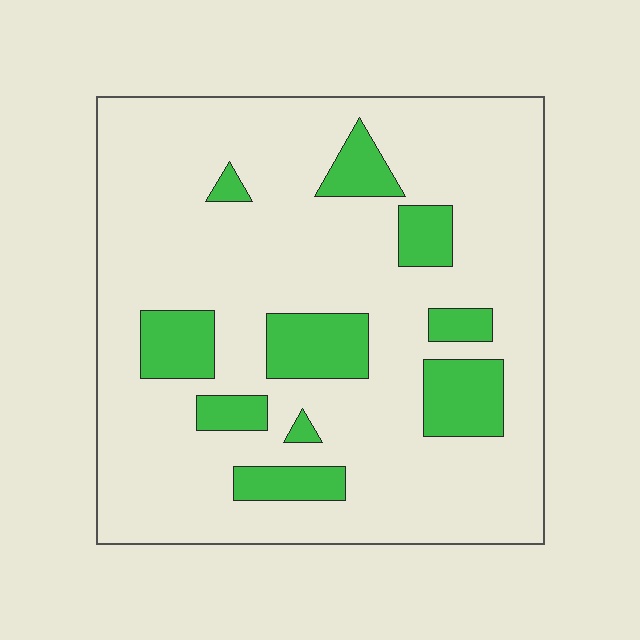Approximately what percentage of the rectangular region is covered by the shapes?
Approximately 20%.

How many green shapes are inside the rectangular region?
10.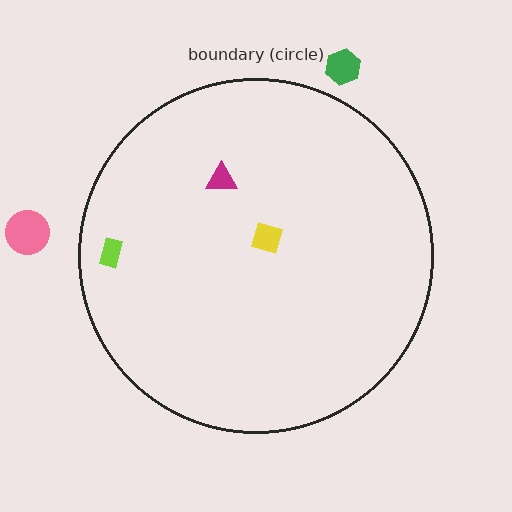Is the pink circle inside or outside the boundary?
Outside.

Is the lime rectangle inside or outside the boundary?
Inside.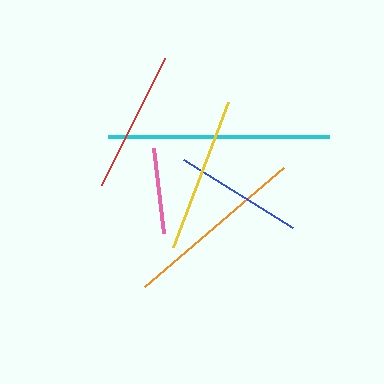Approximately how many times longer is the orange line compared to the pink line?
The orange line is approximately 2.1 times the length of the pink line.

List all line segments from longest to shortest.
From longest to shortest: cyan, orange, yellow, red, blue, pink.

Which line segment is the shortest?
The pink line is the shortest at approximately 86 pixels.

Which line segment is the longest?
The cyan line is the longest at approximately 221 pixels.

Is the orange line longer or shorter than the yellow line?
The orange line is longer than the yellow line.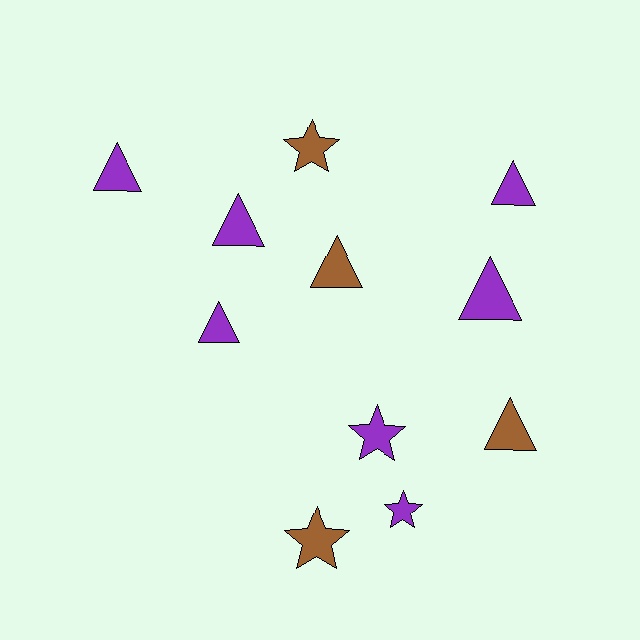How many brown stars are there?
There are 2 brown stars.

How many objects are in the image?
There are 11 objects.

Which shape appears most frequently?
Triangle, with 7 objects.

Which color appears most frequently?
Purple, with 7 objects.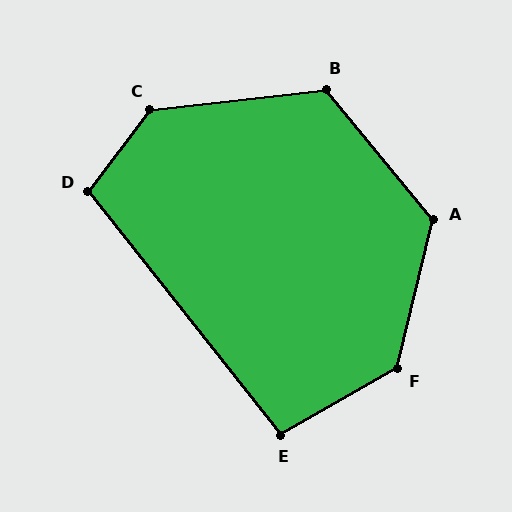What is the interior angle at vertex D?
Approximately 104 degrees (obtuse).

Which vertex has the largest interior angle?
C, at approximately 134 degrees.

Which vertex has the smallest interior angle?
E, at approximately 99 degrees.